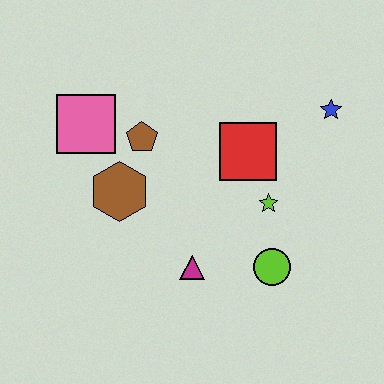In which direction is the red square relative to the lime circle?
The red square is above the lime circle.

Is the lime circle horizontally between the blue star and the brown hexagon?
Yes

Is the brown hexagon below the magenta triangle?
No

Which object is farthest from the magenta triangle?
The blue star is farthest from the magenta triangle.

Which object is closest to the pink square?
The brown pentagon is closest to the pink square.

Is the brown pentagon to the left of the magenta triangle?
Yes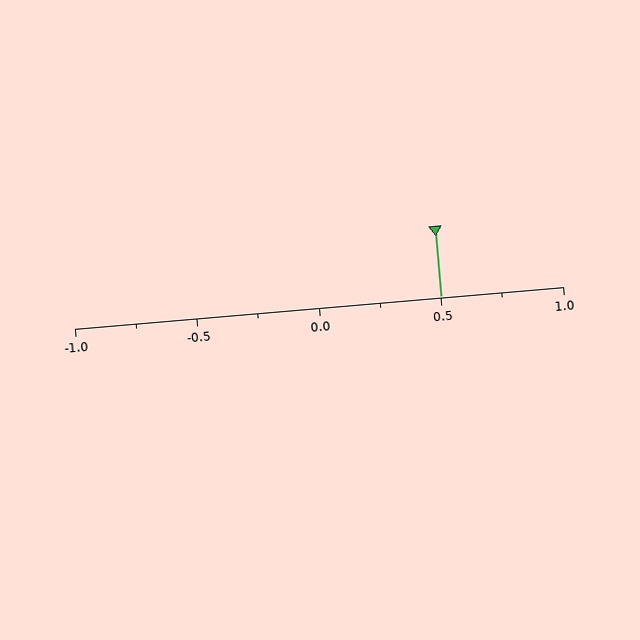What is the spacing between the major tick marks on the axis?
The major ticks are spaced 0.5 apart.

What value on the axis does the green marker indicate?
The marker indicates approximately 0.5.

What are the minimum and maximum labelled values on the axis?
The axis runs from -1.0 to 1.0.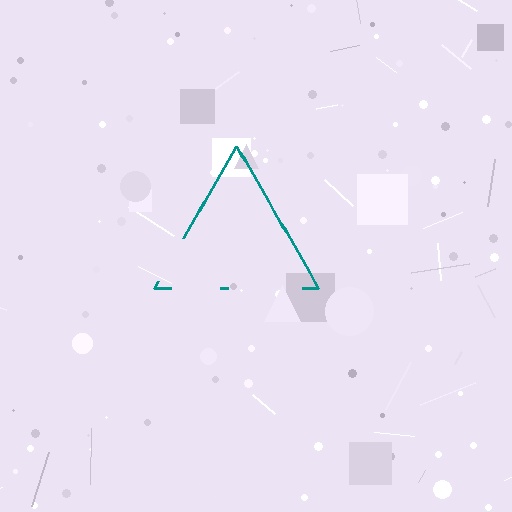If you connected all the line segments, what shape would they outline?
They would outline a triangle.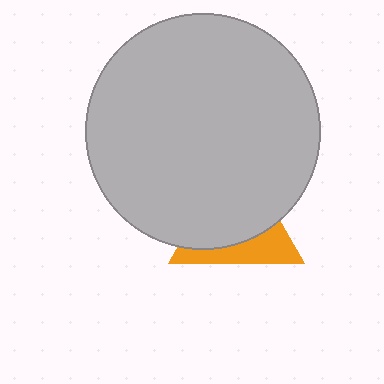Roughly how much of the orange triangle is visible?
A small part of it is visible (roughly 34%).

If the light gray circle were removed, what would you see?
You would see the complete orange triangle.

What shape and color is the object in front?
The object in front is a light gray circle.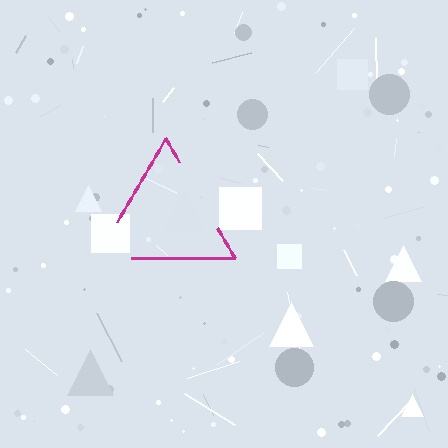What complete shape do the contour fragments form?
The contour fragments form a triangle.